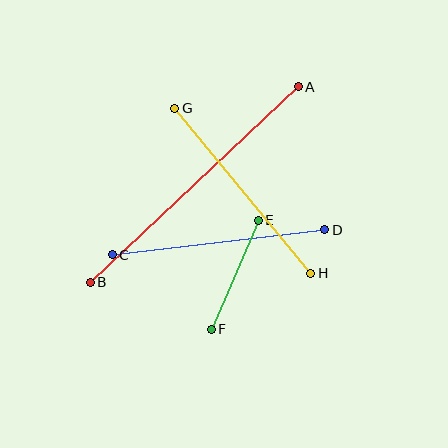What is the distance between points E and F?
The distance is approximately 119 pixels.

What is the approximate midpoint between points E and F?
The midpoint is at approximately (235, 275) pixels.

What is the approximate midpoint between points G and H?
The midpoint is at approximately (243, 191) pixels.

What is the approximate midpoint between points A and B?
The midpoint is at approximately (194, 184) pixels.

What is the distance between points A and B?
The distance is approximately 285 pixels.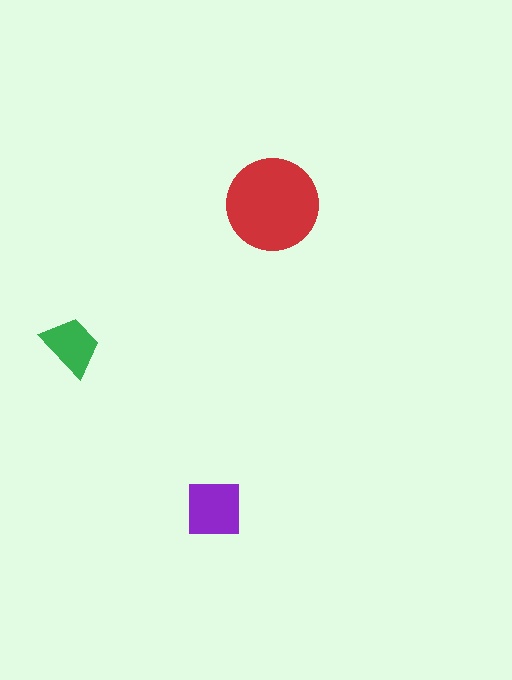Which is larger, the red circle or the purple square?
The red circle.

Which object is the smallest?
The green trapezoid.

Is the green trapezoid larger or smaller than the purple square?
Smaller.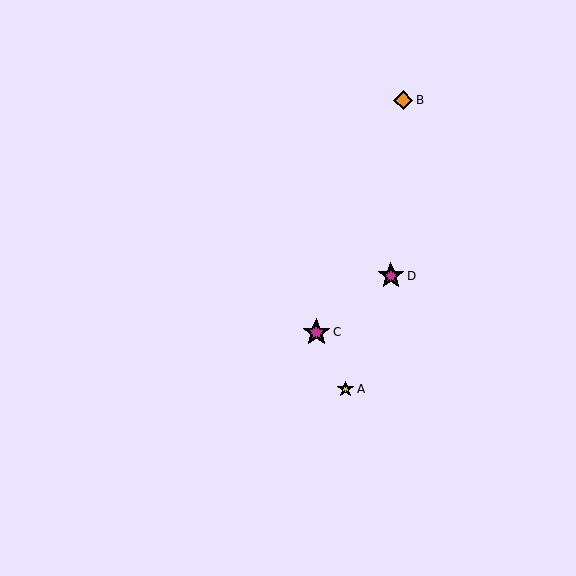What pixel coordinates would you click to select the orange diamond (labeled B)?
Click at (403, 100) to select the orange diamond B.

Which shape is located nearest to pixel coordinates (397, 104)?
The orange diamond (labeled B) at (403, 100) is nearest to that location.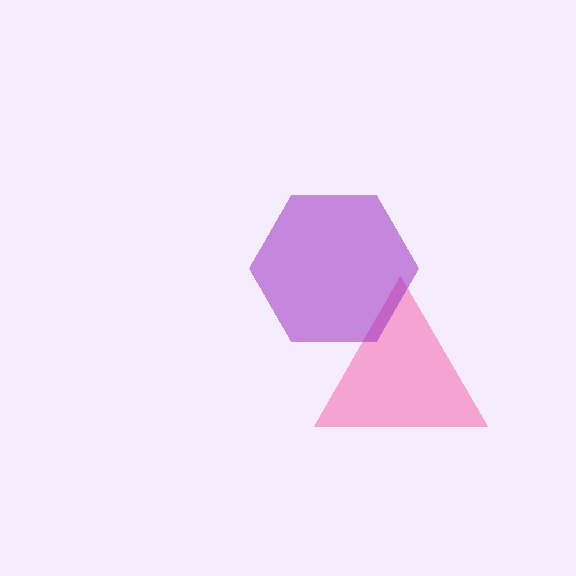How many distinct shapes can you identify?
There are 2 distinct shapes: a pink triangle, a purple hexagon.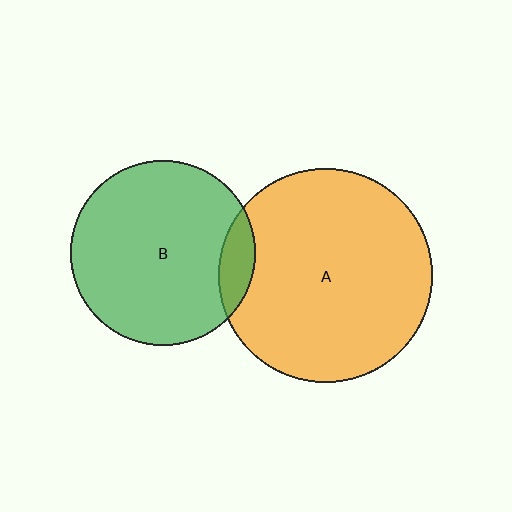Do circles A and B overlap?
Yes.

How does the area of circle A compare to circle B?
Approximately 1.3 times.